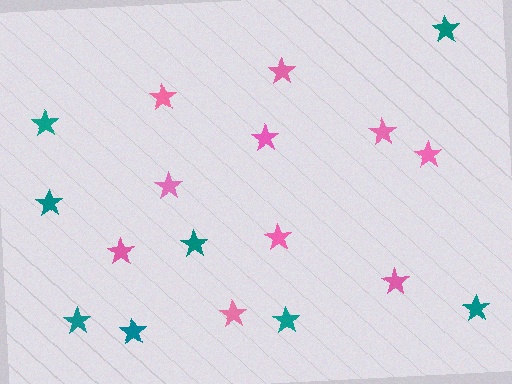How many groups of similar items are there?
There are 2 groups: one group of pink stars (10) and one group of teal stars (8).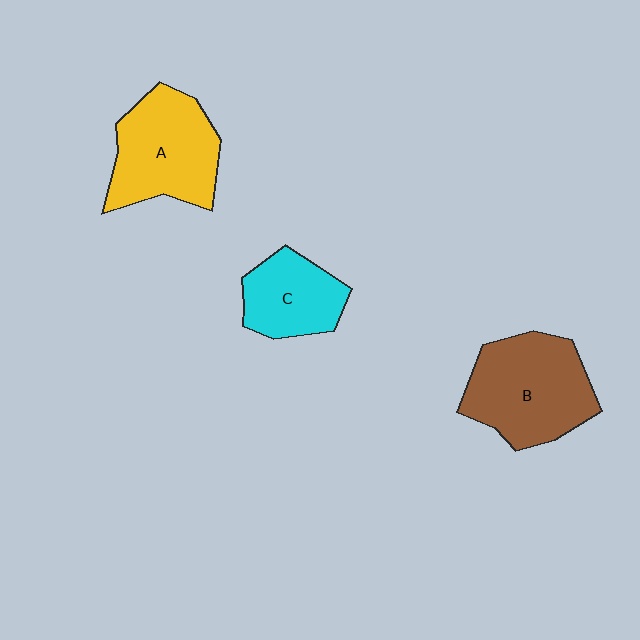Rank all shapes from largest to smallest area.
From largest to smallest: B (brown), A (yellow), C (cyan).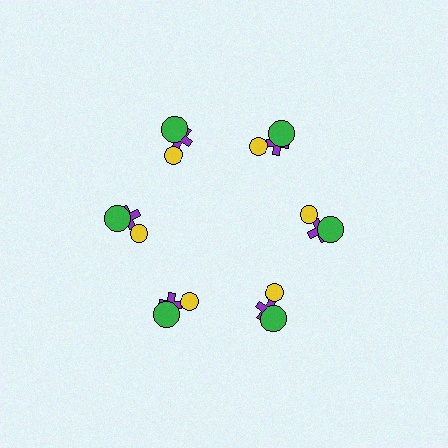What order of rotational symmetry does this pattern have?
This pattern has 6-fold rotational symmetry.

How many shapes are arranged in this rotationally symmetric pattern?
There are 18 shapes, arranged in 6 groups of 3.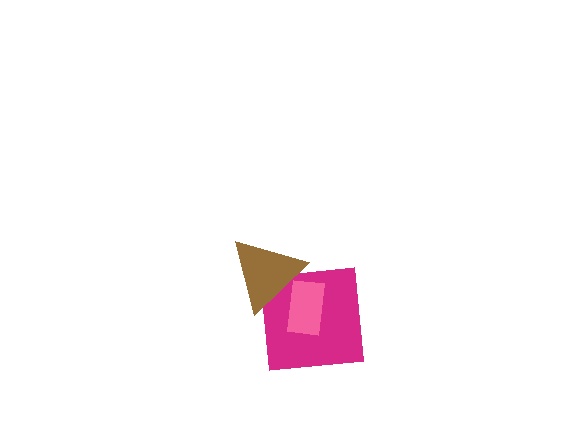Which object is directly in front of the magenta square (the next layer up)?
The pink rectangle is directly in front of the magenta square.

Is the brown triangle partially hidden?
No, no other shape covers it.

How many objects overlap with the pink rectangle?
2 objects overlap with the pink rectangle.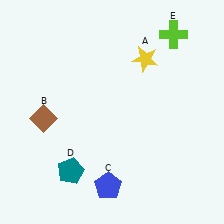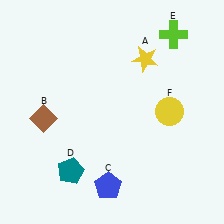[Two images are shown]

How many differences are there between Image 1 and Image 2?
There is 1 difference between the two images.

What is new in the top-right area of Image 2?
A yellow circle (F) was added in the top-right area of Image 2.